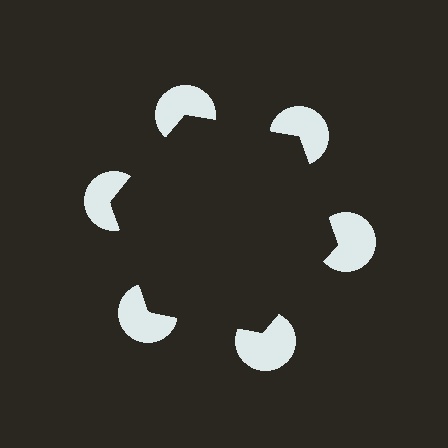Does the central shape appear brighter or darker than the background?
It typically appears slightly darker than the background, even though no actual brightness change is drawn.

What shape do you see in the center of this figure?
An illusory hexagon — its edges are inferred from the aligned wedge cuts in the pac-man discs, not physically drawn.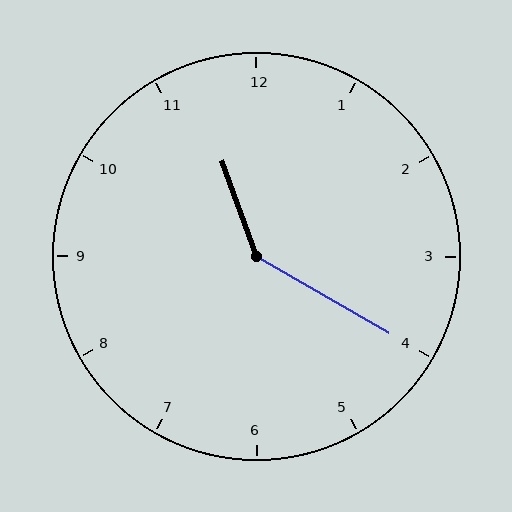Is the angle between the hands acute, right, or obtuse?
It is obtuse.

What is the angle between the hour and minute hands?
Approximately 140 degrees.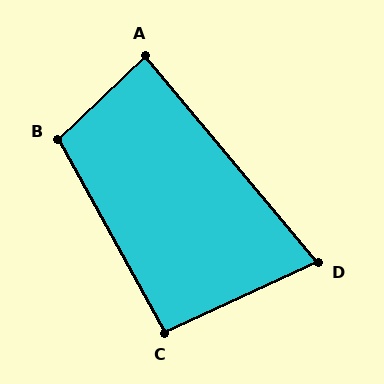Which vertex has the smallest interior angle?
D, at approximately 75 degrees.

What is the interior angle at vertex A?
Approximately 86 degrees (approximately right).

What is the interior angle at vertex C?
Approximately 94 degrees (approximately right).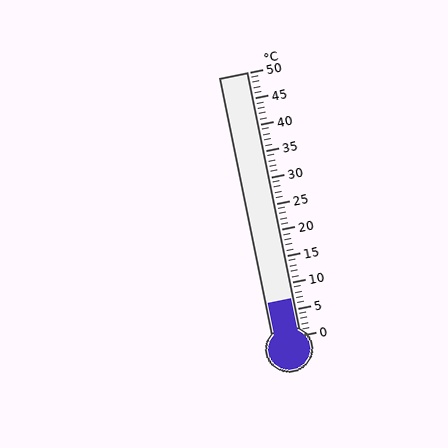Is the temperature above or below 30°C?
The temperature is below 30°C.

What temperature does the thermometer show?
The thermometer shows approximately 7°C.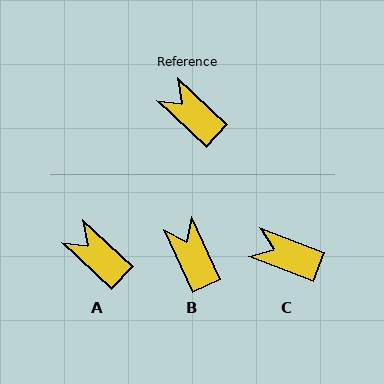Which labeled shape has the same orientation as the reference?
A.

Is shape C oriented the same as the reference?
No, it is off by about 23 degrees.